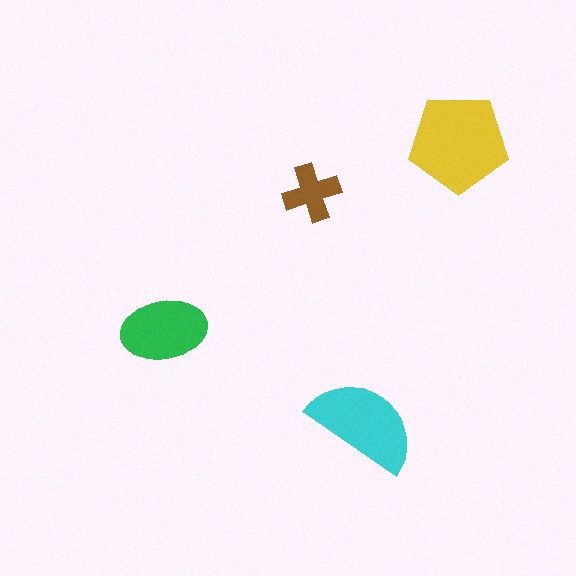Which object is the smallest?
The brown cross.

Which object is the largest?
The yellow pentagon.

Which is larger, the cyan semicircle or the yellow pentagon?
The yellow pentagon.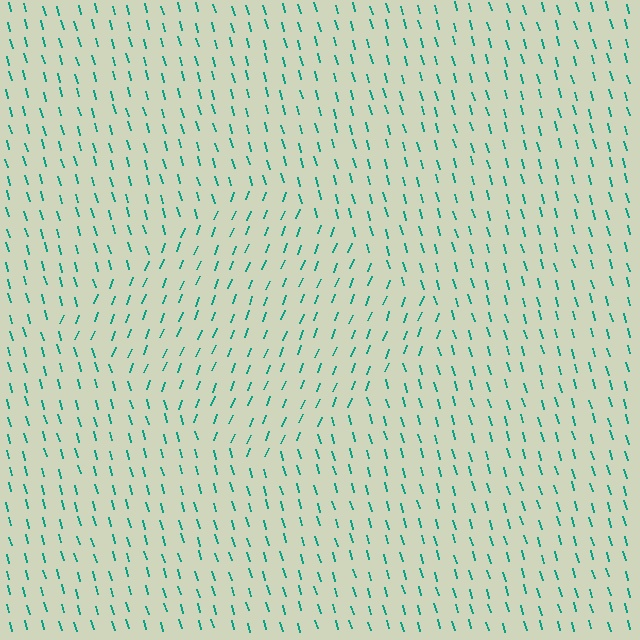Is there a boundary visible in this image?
Yes, there is a texture boundary formed by a change in line orientation.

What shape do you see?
I see a diamond.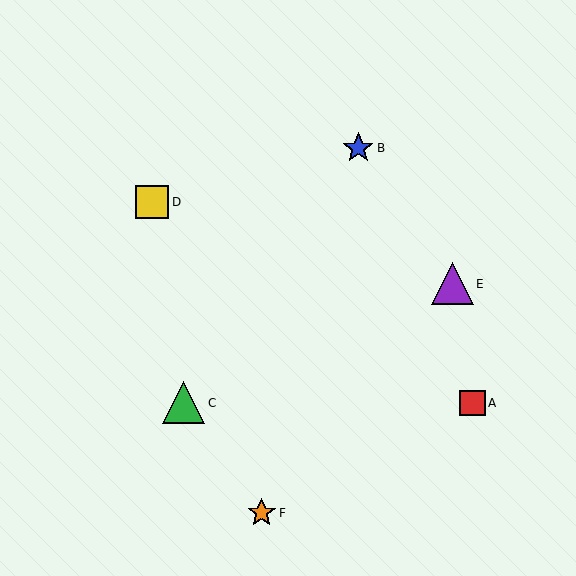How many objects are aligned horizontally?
2 objects (A, C) are aligned horizontally.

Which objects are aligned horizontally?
Objects A, C are aligned horizontally.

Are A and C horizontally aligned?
Yes, both are at y≈403.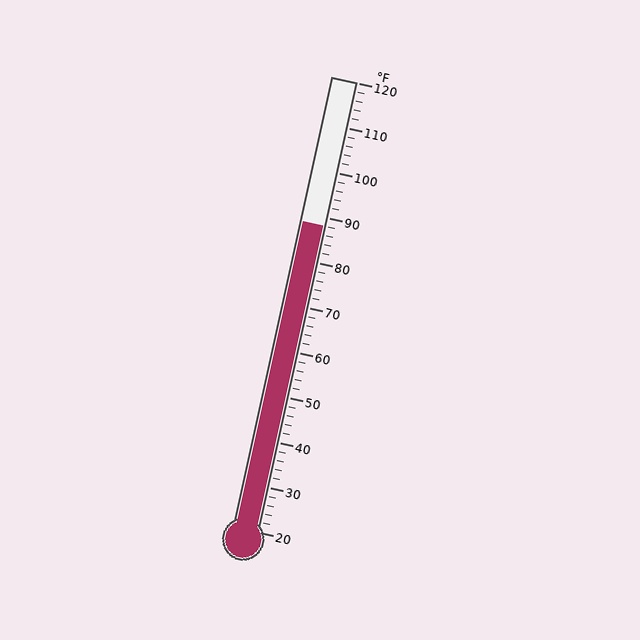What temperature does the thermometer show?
The thermometer shows approximately 88°F.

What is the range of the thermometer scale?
The thermometer scale ranges from 20°F to 120°F.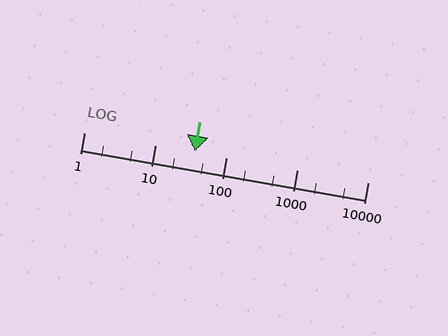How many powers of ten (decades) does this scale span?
The scale spans 4 decades, from 1 to 10000.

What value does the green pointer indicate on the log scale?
The pointer indicates approximately 36.